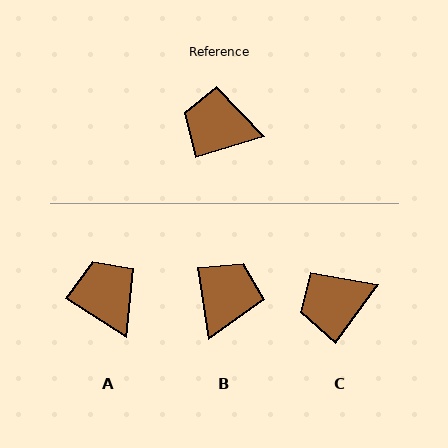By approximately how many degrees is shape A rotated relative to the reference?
Approximately 50 degrees clockwise.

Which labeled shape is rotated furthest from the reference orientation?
B, about 98 degrees away.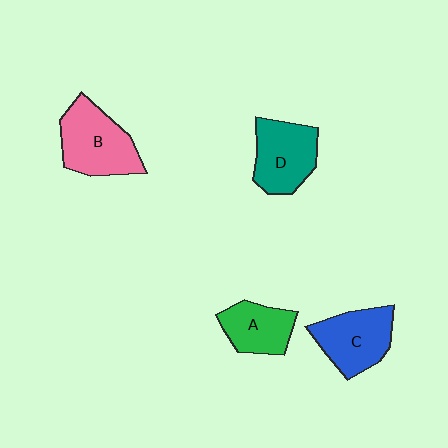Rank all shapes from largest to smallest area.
From largest to smallest: B (pink), C (blue), D (teal), A (green).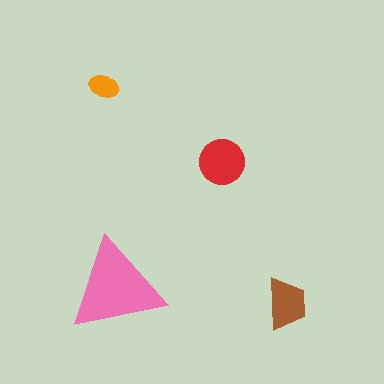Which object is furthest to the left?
The orange ellipse is leftmost.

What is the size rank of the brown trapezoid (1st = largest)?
3rd.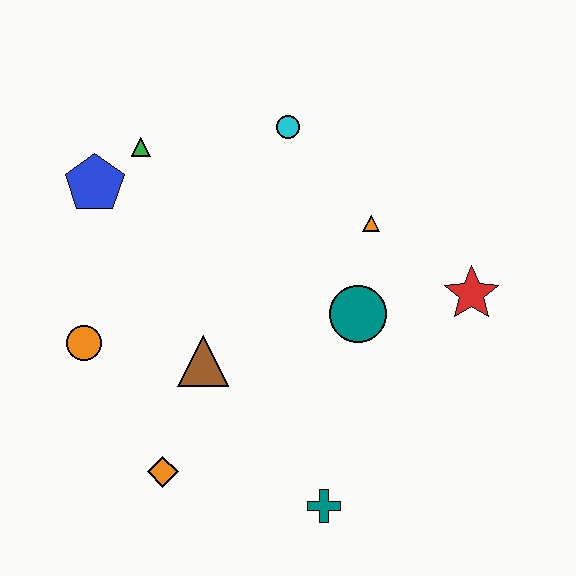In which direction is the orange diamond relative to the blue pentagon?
The orange diamond is below the blue pentagon.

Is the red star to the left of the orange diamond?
No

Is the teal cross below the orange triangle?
Yes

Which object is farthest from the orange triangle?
The orange diamond is farthest from the orange triangle.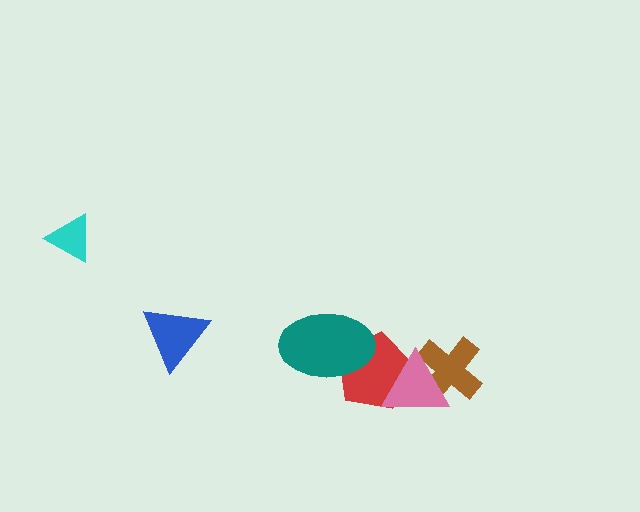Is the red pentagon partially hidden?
Yes, it is partially covered by another shape.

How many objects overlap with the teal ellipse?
1 object overlaps with the teal ellipse.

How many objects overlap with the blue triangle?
0 objects overlap with the blue triangle.